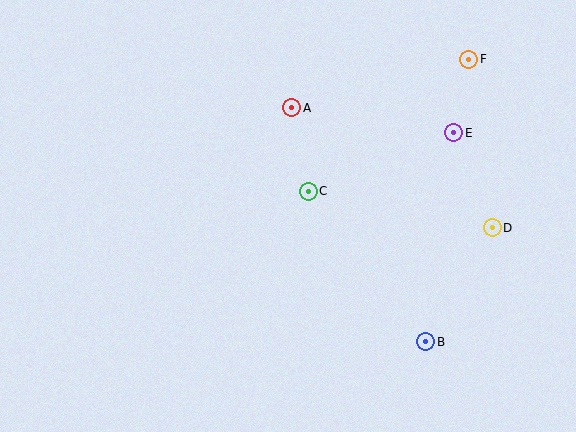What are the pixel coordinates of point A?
Point A is at (292, 108).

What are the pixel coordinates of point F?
Point F is at (469, 59).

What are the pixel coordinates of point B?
Point B is at (426, 342).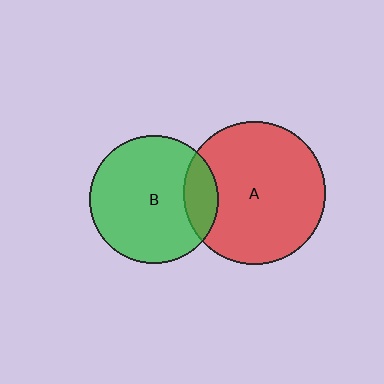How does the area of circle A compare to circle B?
Approximately 1.2 times.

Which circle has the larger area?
Circle A (red).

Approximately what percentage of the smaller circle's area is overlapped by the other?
Approximately 15%.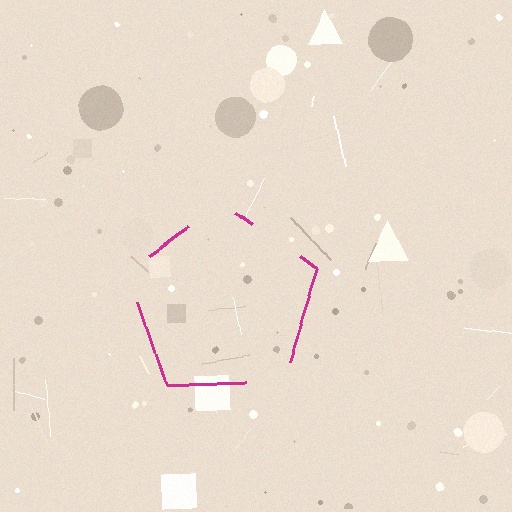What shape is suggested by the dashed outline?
The dashed outline suggests a pentagon.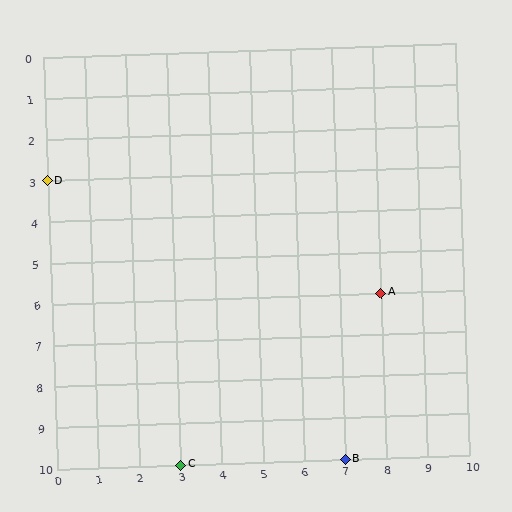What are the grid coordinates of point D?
Point D is at grid coordinates (0, 3).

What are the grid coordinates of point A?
Point A is at grid coordinates (8, 6).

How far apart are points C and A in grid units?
Points C and A are 5 columns and 4 rows apart (about 6.4 grid units diagonally).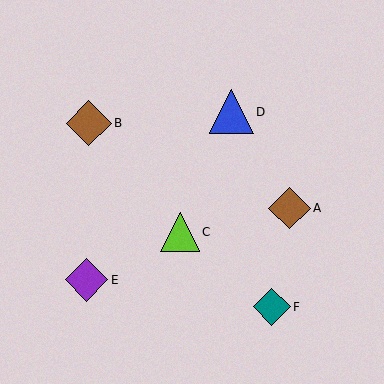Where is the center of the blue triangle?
The center of the blue triangle is at (231, 112).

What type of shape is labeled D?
Shape D is a blue triangle.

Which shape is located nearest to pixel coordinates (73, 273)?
The purple diamond (labeled E) at (87, 280) is nearest to that location.